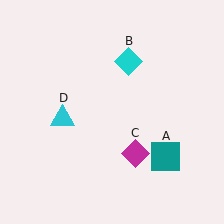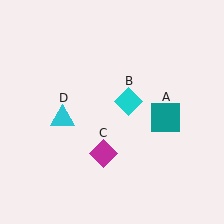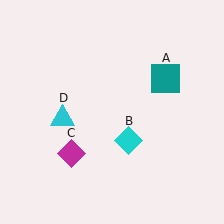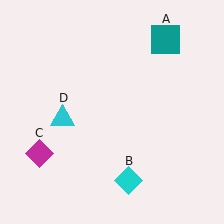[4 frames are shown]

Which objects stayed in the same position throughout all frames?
Cyan triangle (object D) remained stationary.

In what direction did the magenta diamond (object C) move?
The magenta diamond (object C) moved left.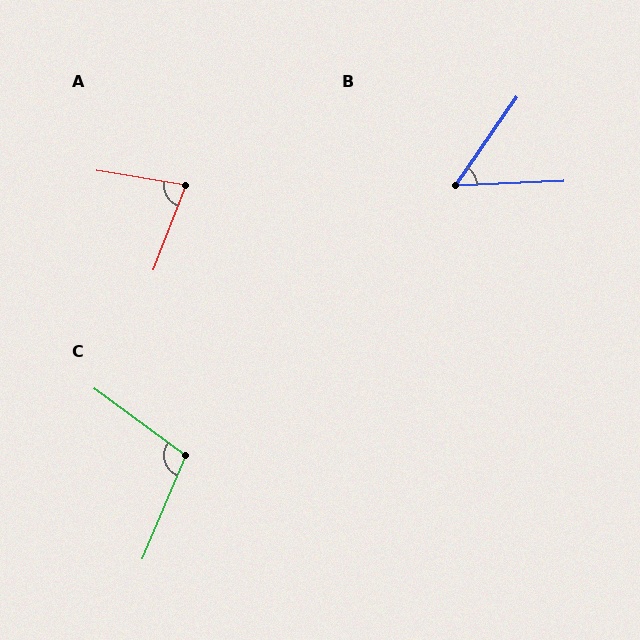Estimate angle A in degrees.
Approximately 79 degrees.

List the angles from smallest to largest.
B (53°), A (79°), C (103°).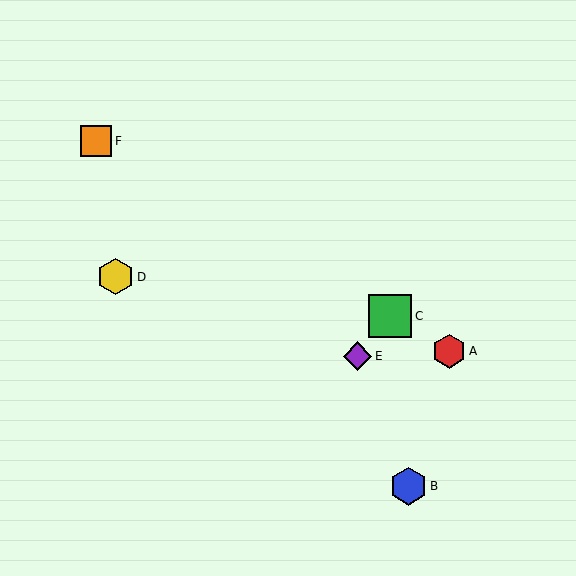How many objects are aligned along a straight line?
3 objects (A, C, F) are aligned along a straight line.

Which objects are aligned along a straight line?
Objects A, C, F are aligned along a straight line.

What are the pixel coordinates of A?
Object A is at (449, 351).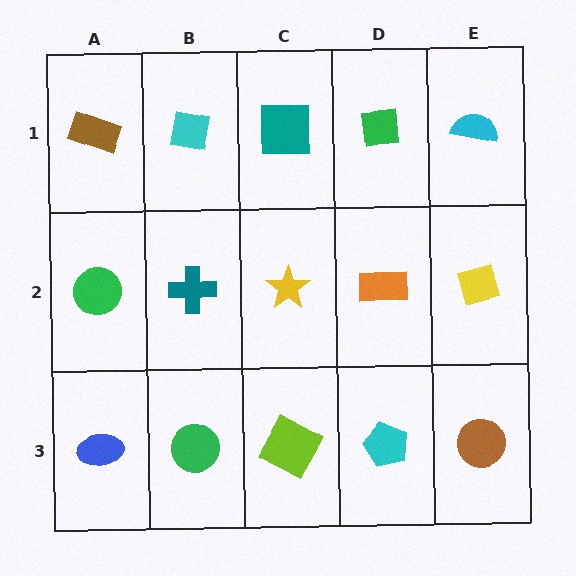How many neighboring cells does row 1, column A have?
2.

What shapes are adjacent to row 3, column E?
A yellow diamond (row 2, column E), a cyan pentagon (row 3, column D).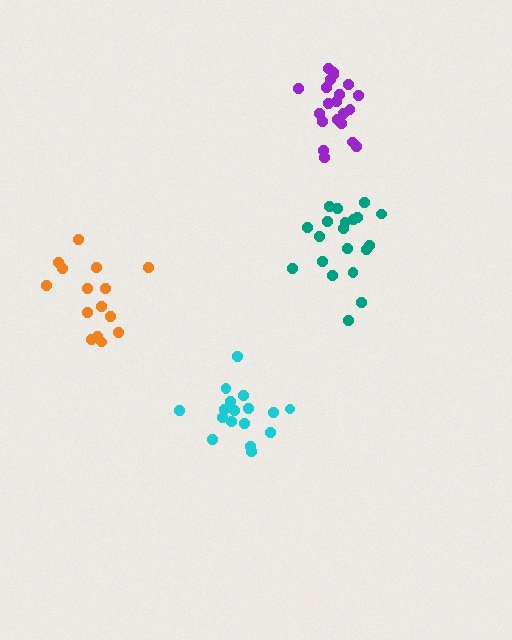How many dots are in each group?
Group 1: 20 dots, Group 2: 21 dots, Group 3: 17 dots, Group 4: 15 dots (73 total).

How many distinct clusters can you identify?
There are 4 distinct clusters.